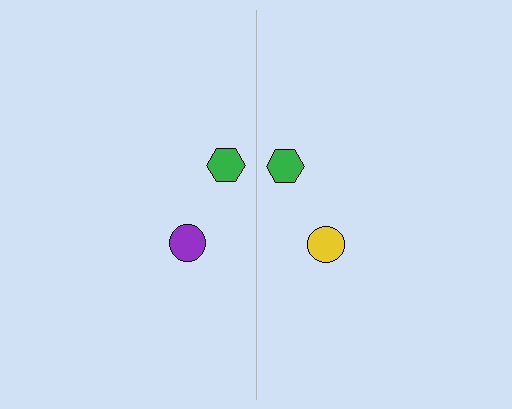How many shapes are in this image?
There are 4 shapes in this image.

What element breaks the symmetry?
The yellow circle on the right side breaks the symmetry — its mirror counterpart is purple.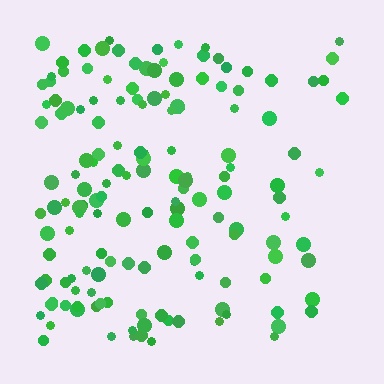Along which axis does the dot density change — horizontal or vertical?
Horizontal.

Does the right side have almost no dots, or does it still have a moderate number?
Still a moderate number, just noticeably fewer than the left.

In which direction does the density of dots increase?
From right to left, with the left side densest.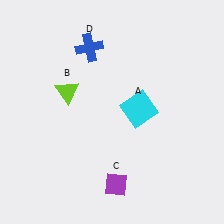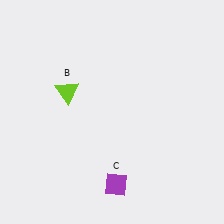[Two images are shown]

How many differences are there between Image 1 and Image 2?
There are 2 differences between the two images.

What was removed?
The cyan square (A), the blue cross (D) were removed in Image 2.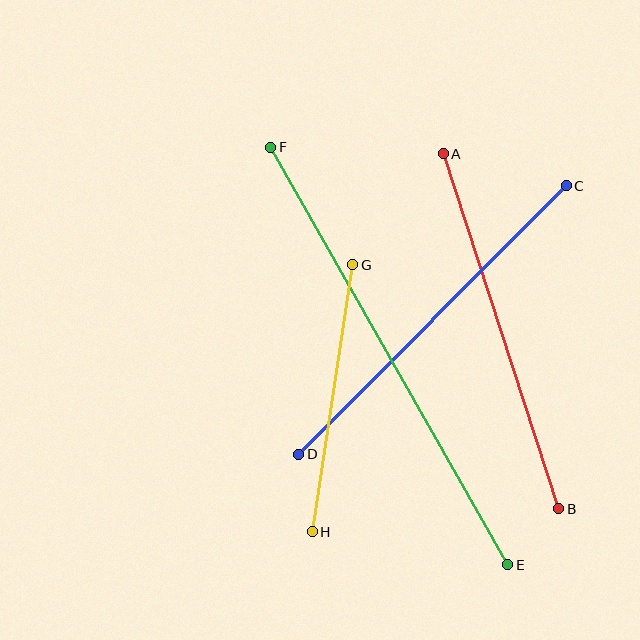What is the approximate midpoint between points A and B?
The midpoint is at approximately (501, 331) pixels.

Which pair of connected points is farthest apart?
Points E and F are farthest apart.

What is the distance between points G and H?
The distance is approximately 270 pixels.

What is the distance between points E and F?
The distance is approximately 480 pixels.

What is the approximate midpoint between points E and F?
The midpoint is at approximately (389, 356) pixels.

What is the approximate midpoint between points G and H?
The midpoint is at approximately (332, 398) pixels.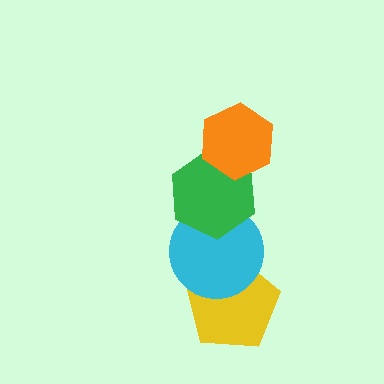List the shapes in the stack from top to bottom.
From top to bottom: the orange hexagon, the green hexagon, the cyan circle, the yellow pentagon.